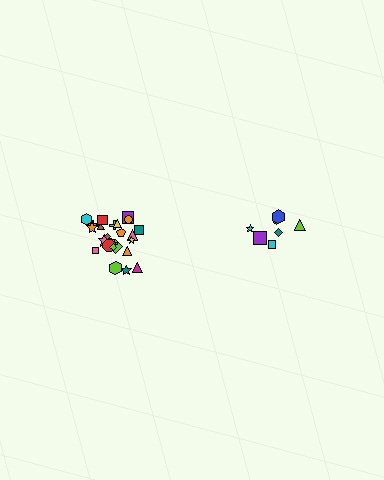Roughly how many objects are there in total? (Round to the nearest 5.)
Roughly 30 objects in total.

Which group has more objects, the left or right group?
The left group.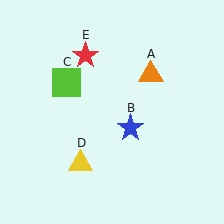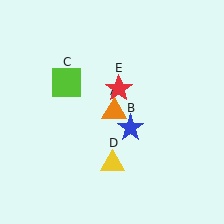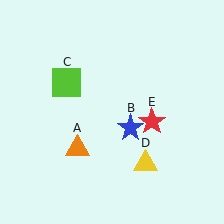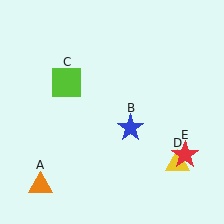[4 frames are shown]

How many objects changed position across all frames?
3 objects changed position: orange triangle (object A), yellow triangle (object D), red star (object E).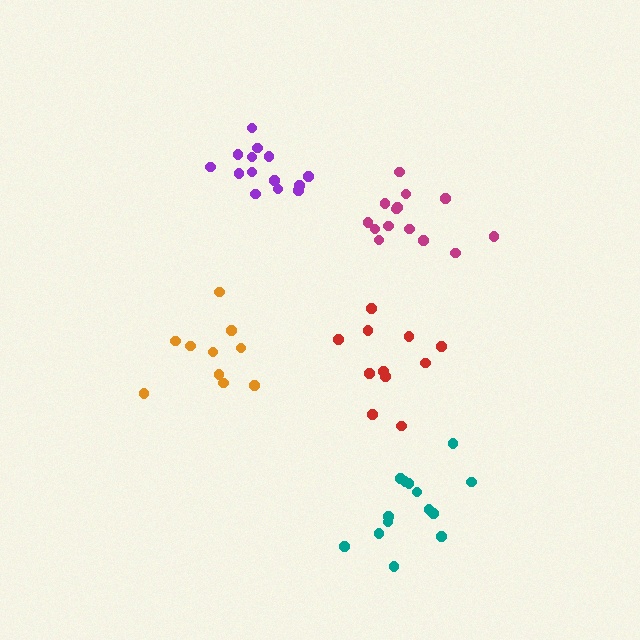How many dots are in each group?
Group 1: 10 dots, Group 2: 11 dots, Group 3: 14 dots, Group 4: 14 dots, Group 5: 14 dots (63 total).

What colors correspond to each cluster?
The clusters are colored: orange, red, magenta, teal, purple.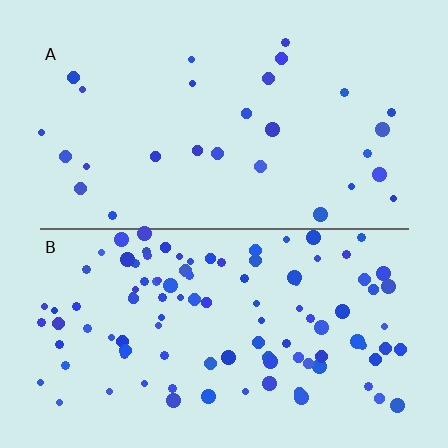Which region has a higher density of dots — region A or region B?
B (the bottom).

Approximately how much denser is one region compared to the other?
Approximately 3.7× — region B over region A.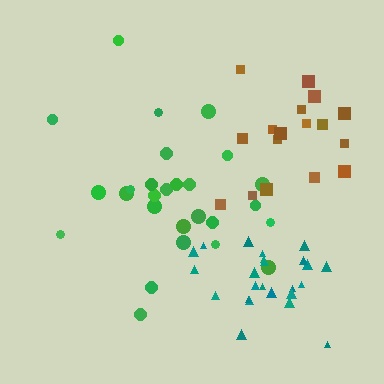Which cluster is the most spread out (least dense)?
Brown.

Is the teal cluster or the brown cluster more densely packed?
Teal.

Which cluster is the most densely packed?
Teal.